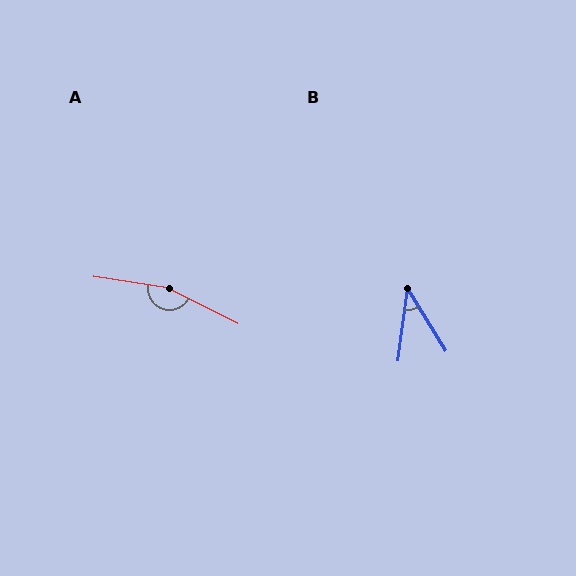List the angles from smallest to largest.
B (39°), A (162°).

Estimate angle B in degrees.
Approximately 39 degrees.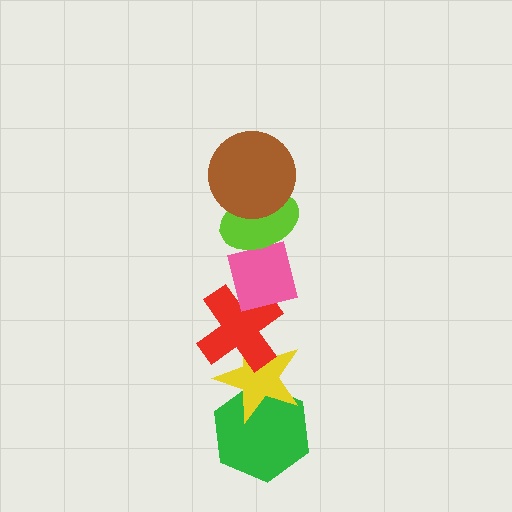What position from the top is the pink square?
The pink square is 3rd from the top.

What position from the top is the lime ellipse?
The lime ellipse is 2nd from the top.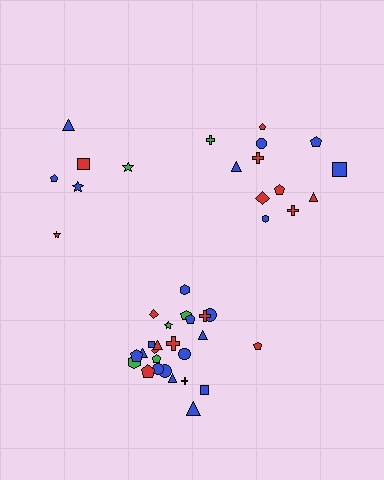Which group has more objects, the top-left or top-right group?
The top-right group.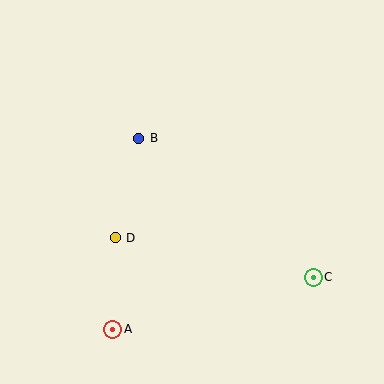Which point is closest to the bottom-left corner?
Point A is closest to the bottom-left corner.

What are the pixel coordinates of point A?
Point A is at (113, 329).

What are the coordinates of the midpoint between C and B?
The midpoint between C and B is at (226, 208).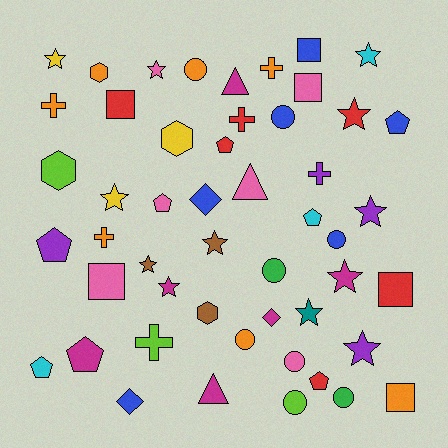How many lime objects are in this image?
There are 3 lime objects.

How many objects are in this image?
There are 50 objects.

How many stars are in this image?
There are 12 stars.